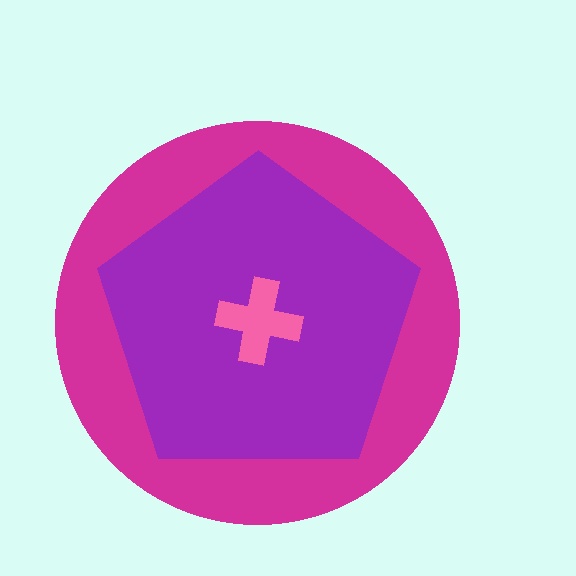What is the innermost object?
The pink cross.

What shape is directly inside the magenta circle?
The purple pentagon.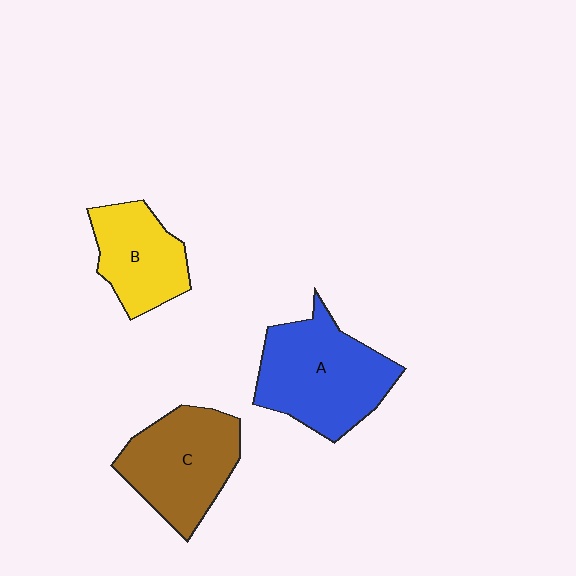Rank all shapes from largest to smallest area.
From largest to smallest: A (blue), C (brown), B (yellow).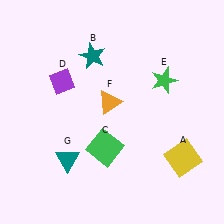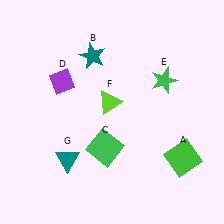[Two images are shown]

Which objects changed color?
A changed from yellow to green. F changed from orange to lime.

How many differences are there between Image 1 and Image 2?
There are 2 differences between the two images.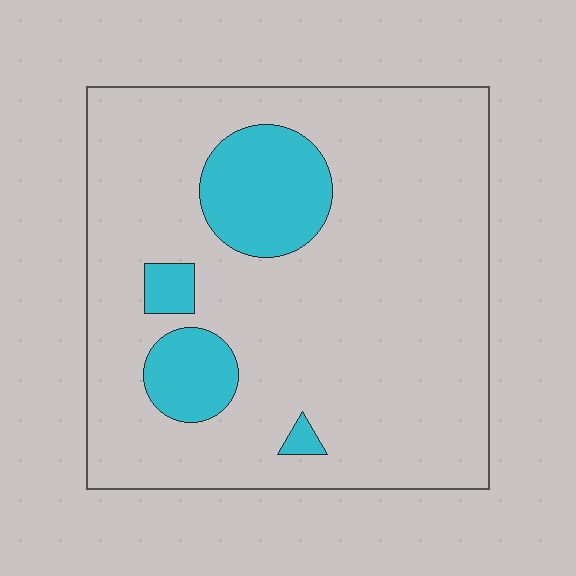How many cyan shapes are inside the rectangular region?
4.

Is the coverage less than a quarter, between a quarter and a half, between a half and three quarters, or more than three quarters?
Less than a quarter.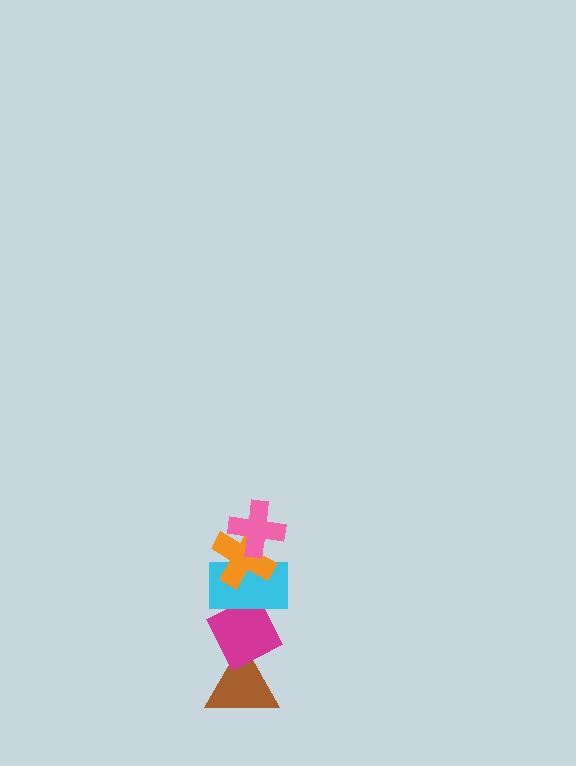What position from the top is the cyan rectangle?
The cyan rectangle is 3rd from the top.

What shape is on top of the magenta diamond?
The cyan rectangle is on top of the magenta diamond.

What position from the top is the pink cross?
The pink cross is 1st from the top.